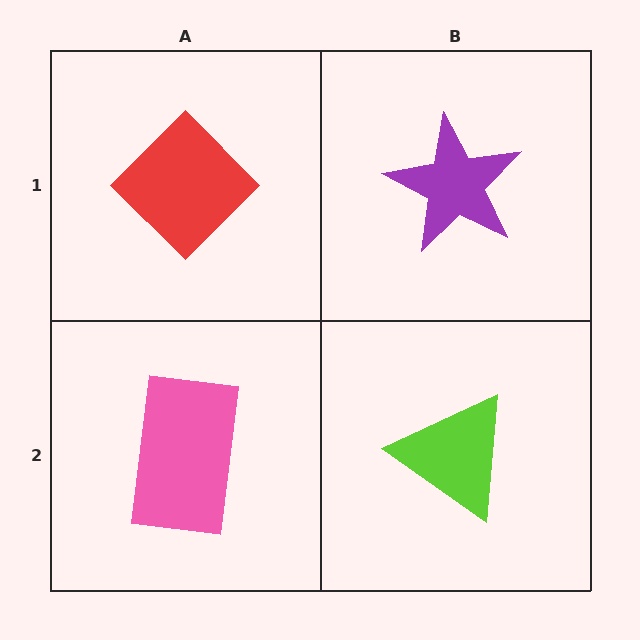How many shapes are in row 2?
2 shapes.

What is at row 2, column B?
A lime triangle.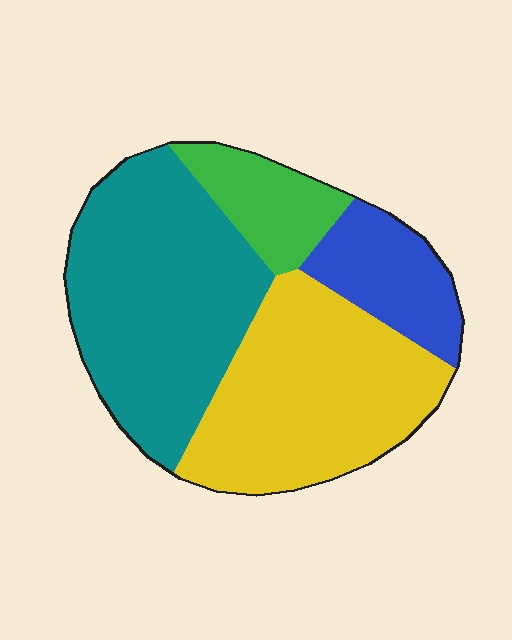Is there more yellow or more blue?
Yellow.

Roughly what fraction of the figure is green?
Green covers 11% of the figure.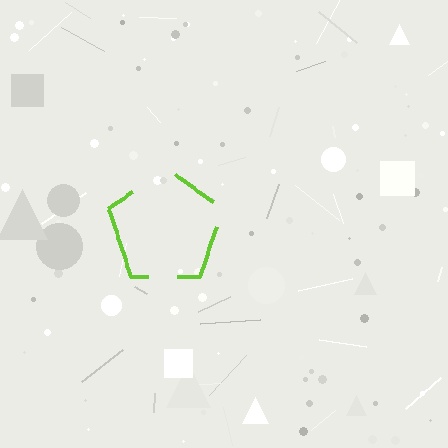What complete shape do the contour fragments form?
The contour fragments form a pentagon.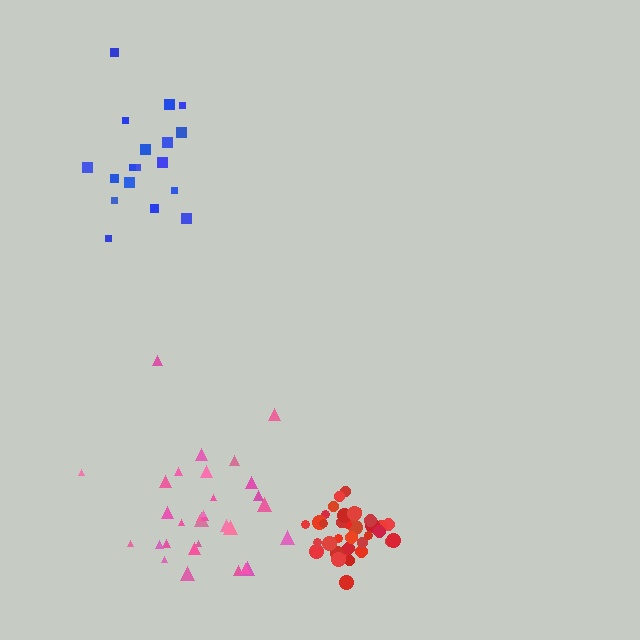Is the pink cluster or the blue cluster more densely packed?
Pink.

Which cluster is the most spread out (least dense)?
Blue.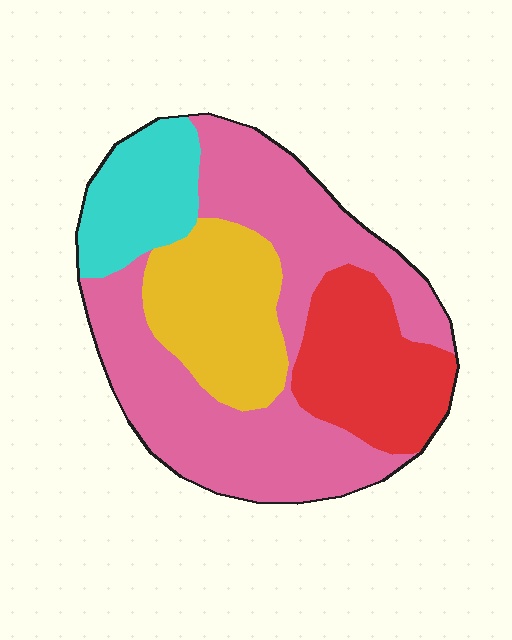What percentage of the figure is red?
Red covers 19% of the figure.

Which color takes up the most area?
Pink, at roughly 50%.